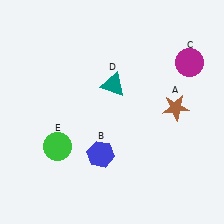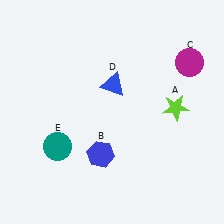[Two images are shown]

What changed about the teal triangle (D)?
In Image 1, D is teal. In Image 2, it changed to blue.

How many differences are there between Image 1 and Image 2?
There are 3 differences between the two images.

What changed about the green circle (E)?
In Image 1, E is green. In Image 2, it changed to teal.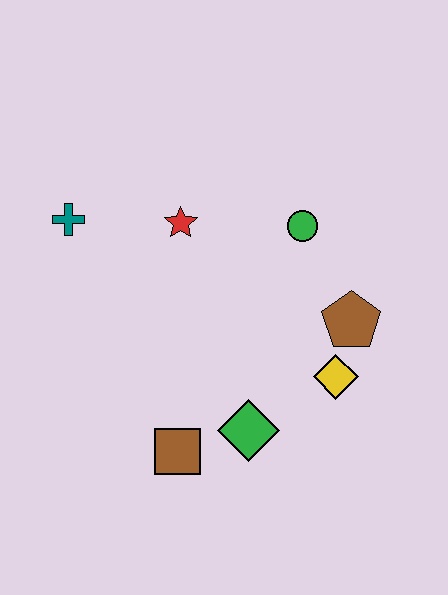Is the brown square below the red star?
Yes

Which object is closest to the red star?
The teal cross is closest to the red star.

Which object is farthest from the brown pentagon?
The teal cross is farthest from the brown pentagon.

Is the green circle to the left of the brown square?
No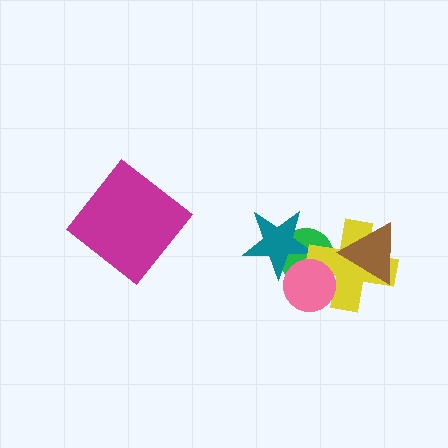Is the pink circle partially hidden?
No, no other shape covers it.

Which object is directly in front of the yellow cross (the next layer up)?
The brown triangle is directly in front of the yellow cross.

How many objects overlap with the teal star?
2 objects overlap with the teal star.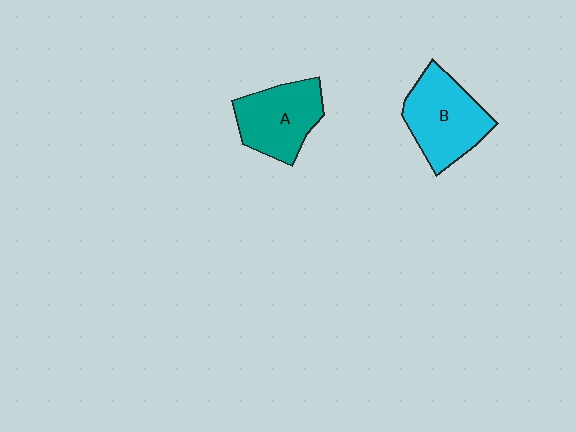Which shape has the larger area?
Shape B (cyan).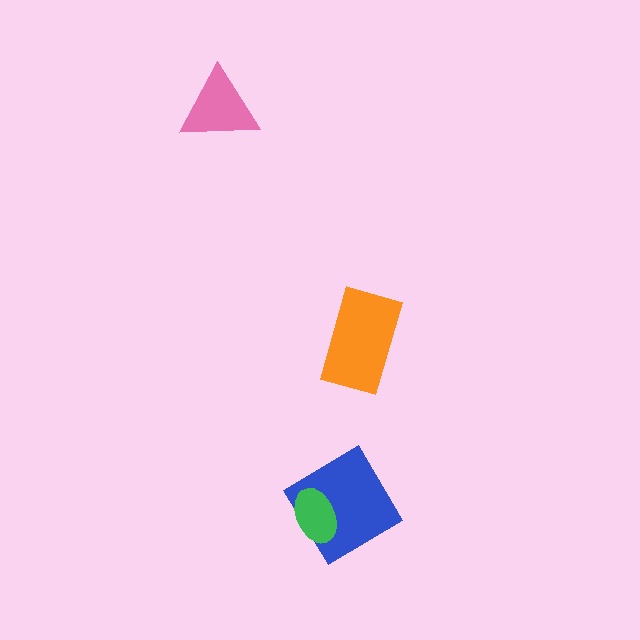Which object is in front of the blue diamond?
The green ellipse is in front of the blue diamond.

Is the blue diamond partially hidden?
Yes, it is partially covered by another shape.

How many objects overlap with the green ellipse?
1 object overlaps with the green ellipse.